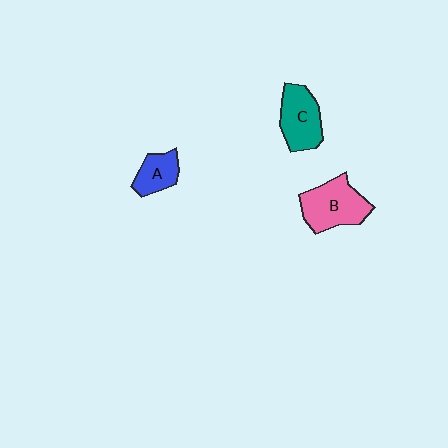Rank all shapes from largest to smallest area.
From largest to smallest: B (pink), C (teal), A (blue).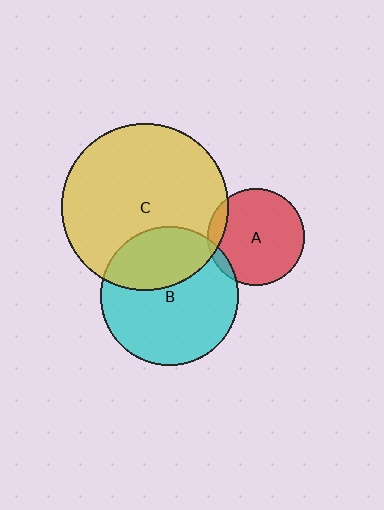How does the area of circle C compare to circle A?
Approximately 2.9 times.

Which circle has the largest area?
Circle C (yellow).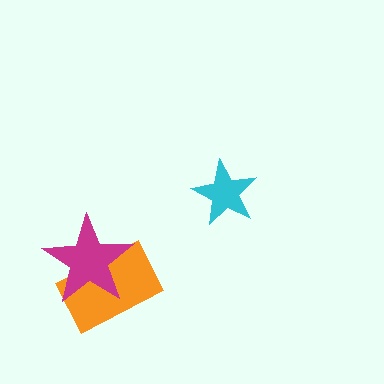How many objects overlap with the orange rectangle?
1 object overlaps with the orange rectangle.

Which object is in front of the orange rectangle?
The magenta star is in front of the orange rectangle.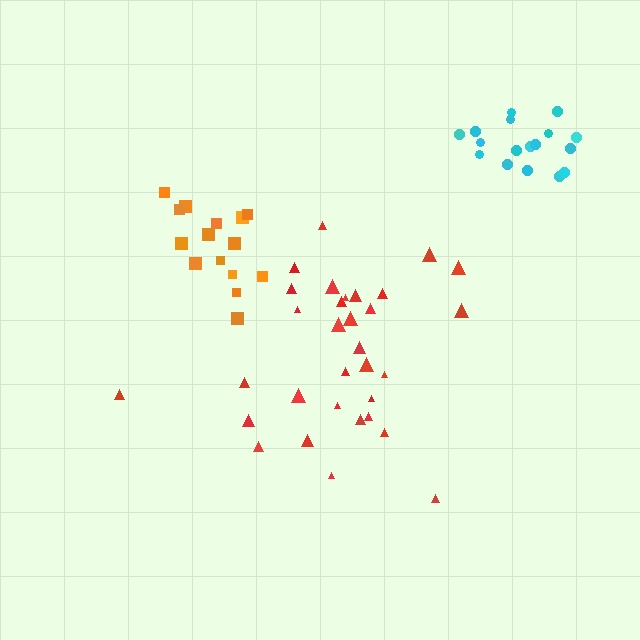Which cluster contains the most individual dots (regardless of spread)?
Red (32).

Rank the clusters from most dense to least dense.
cyan, orange, red.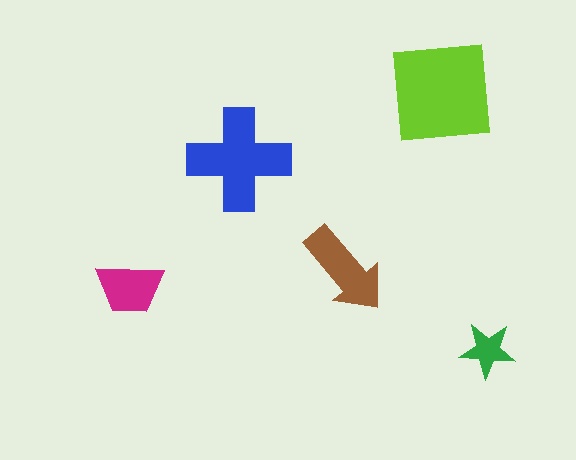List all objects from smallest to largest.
The green star, the magenta trapezoid, the brown arrow, the blue cross, the lime square.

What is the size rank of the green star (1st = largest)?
5th.